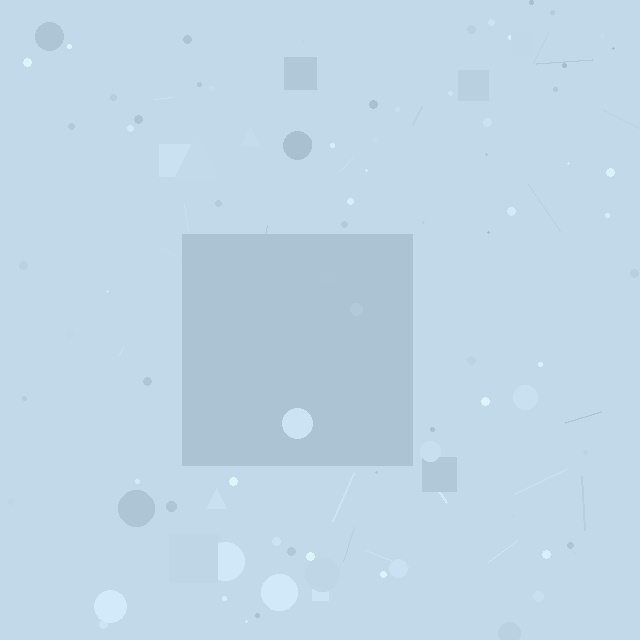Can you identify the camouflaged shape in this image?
The camouflaged shape is a square.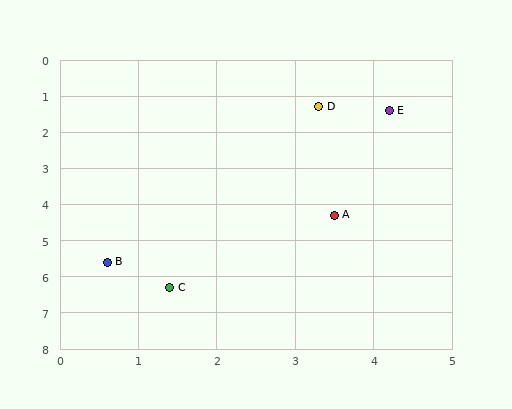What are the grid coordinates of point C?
Point C is at approximately (1.4, 6.3).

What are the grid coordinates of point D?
Point D is at approximately (3.3, 1.3).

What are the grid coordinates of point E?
Point E is at approximately (4.2, 1.4).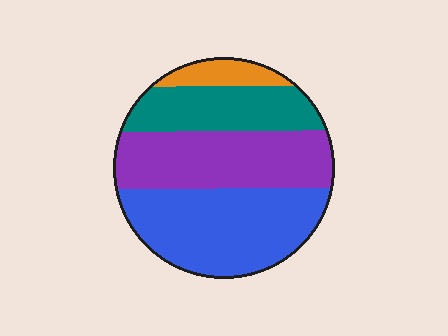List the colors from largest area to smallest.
From largest to smallest: blue, purple, teal, orange.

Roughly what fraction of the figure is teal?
Teal covers roughly 20% of the figure.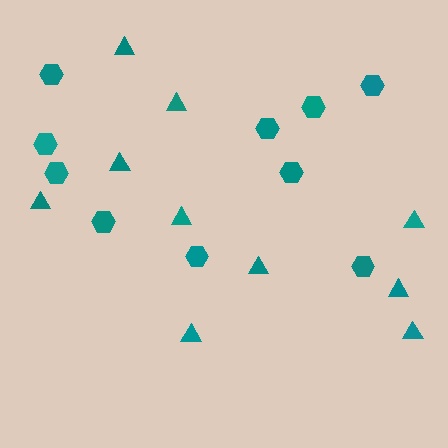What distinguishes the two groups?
There are 2 groups: one group of triangles (10) and one group of hexagons (10).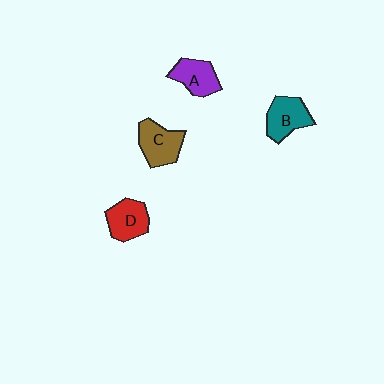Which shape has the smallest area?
Shape A (purple).